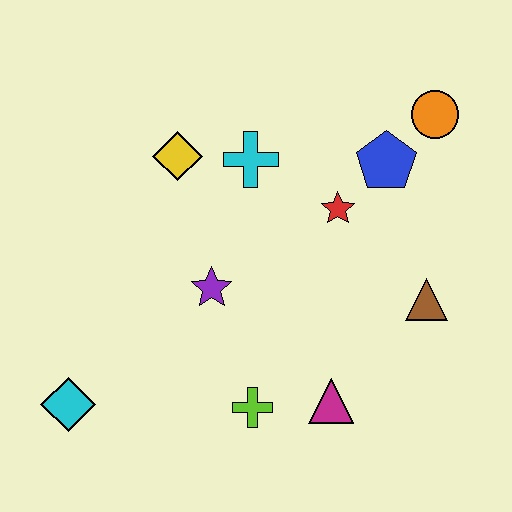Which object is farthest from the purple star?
The orange circle is farthest from the purple star.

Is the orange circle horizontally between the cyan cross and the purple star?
No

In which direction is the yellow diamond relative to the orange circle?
The yellow diamond is to the left of the orange circle.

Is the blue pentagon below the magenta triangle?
No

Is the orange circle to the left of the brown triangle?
No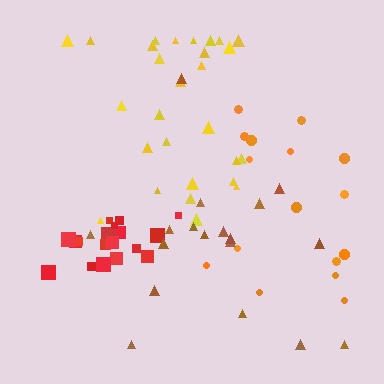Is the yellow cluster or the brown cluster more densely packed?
Yellow.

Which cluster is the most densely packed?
Red.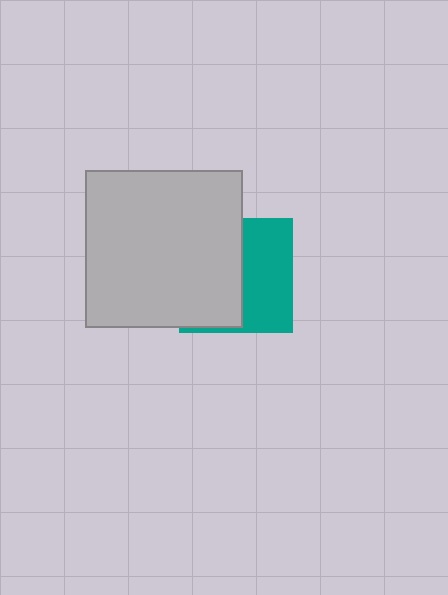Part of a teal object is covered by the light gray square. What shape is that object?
It is a square.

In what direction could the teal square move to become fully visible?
The teal square could move right. That would shift it out from behind the light gray square entirely.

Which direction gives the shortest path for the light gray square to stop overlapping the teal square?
Moving left gives the shortest separation.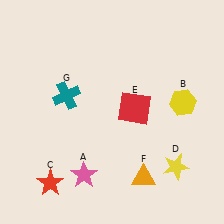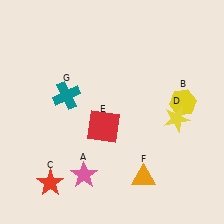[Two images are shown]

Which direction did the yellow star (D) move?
The yellow star (D) moved up.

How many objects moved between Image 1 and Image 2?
2 objects moved between the two images.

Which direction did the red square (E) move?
The red square (E) moved left.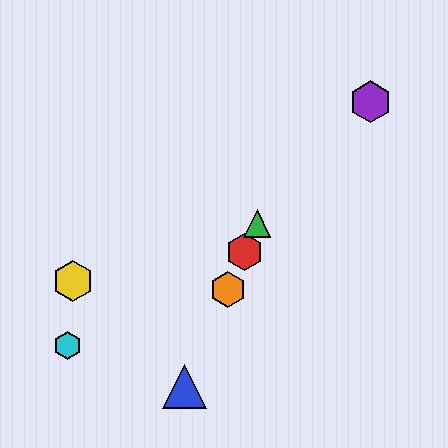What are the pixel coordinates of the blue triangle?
The blue triangle is at (185, 387).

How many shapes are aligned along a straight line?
4 shapes (the red hexagon, the blue triangle, the green triangle, the orange hexagon) are aligned along a straight line.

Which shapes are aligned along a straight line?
The red hexagon, the blue triangle, the green triangle, the orange hexagon are aligned along a straight line.